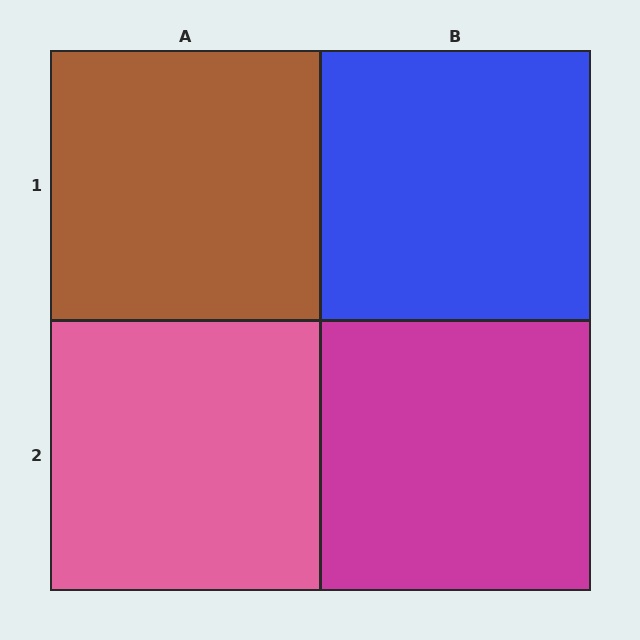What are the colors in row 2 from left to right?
Pink, magenta.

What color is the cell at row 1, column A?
Brown.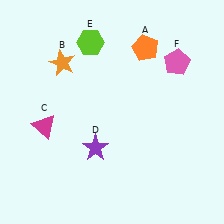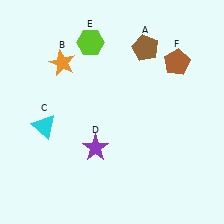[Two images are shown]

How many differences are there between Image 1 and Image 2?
There are 3 differences between the two images.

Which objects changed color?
A changed from orange to brown. C changed from magenta to cyan. F changed from pink to brown.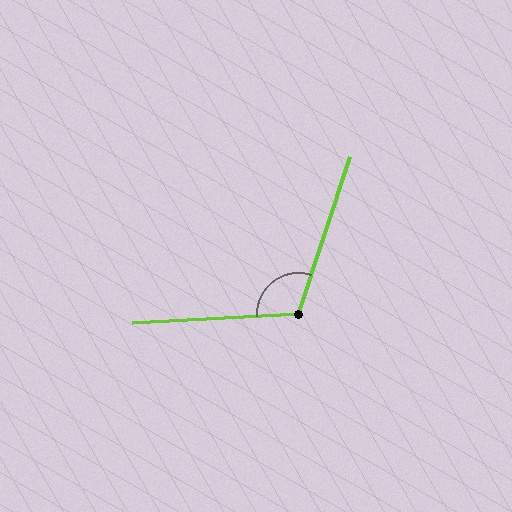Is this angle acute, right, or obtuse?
It is obtuse.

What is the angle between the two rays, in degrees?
Approximately 111 degrees.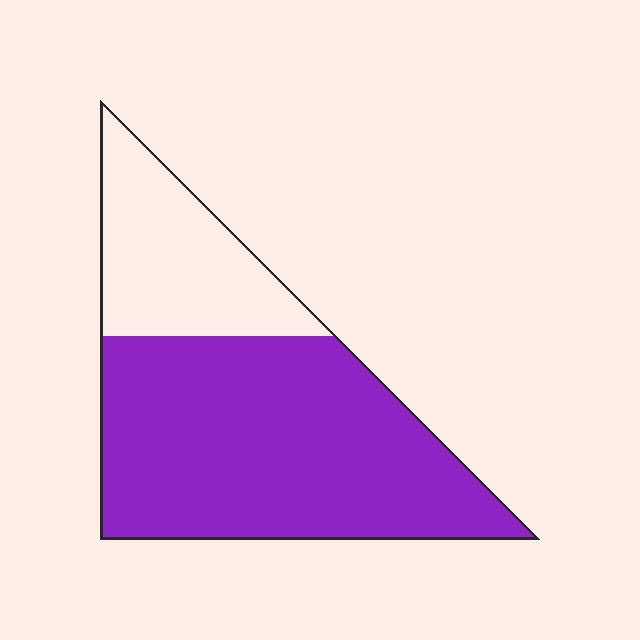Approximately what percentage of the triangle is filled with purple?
Approximately 70%.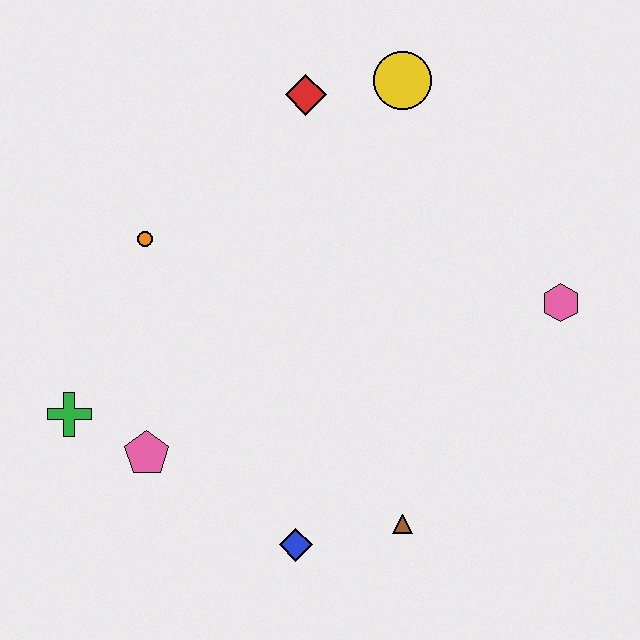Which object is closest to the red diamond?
The yellow circle is closest to the red diamond.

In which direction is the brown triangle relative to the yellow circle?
The brown triangle is below the yellow circle.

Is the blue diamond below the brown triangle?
Yes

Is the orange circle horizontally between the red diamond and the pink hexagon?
No